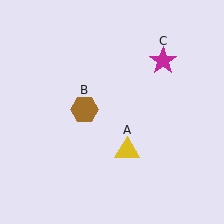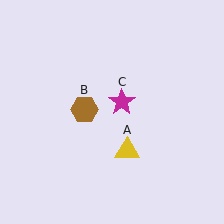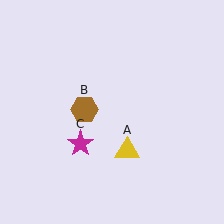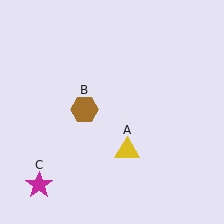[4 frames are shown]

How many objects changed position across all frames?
1 object changed position: magenta star (object C).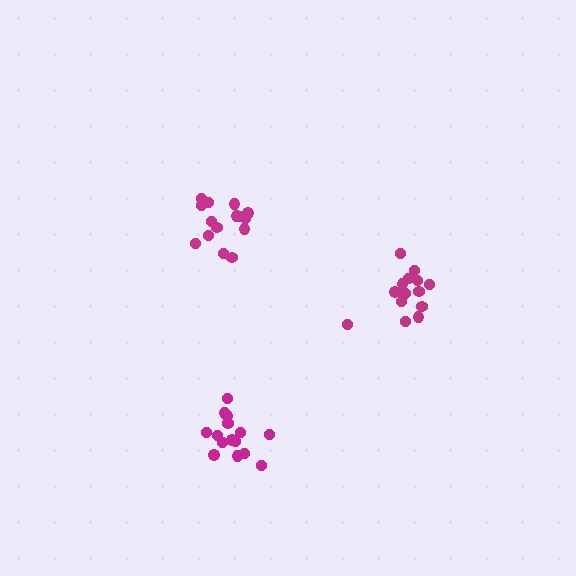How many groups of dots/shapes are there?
There are 3 groups.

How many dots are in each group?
Group 1: 15 dots, Group 2: 14 dots, Group 3: 15 dots (44 total).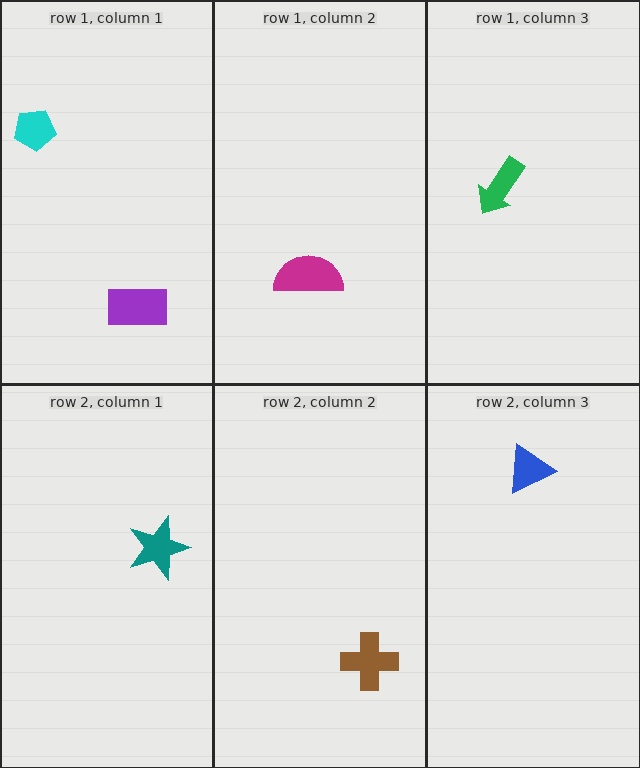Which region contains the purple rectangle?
The row 1, column 1 region.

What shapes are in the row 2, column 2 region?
The brown cross.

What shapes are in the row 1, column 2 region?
The magenta semicircle.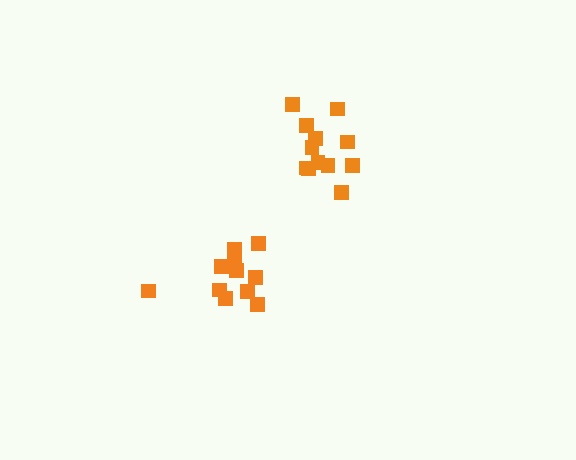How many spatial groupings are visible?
There are 2 spatial groupings.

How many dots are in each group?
Group 1: 12 dots, Group 2: 11 dots (23 total).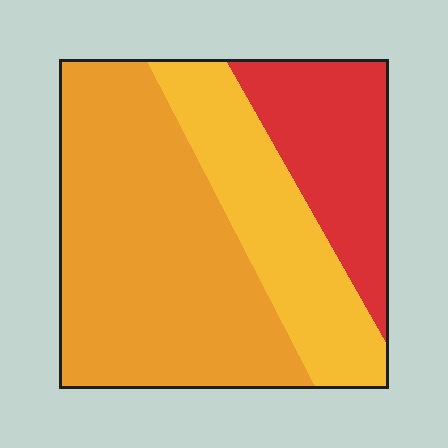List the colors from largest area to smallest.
From largest to smallest: orange, yellow, red.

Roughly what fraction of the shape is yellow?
Yellow takes up between a sixth and a third of the shape.